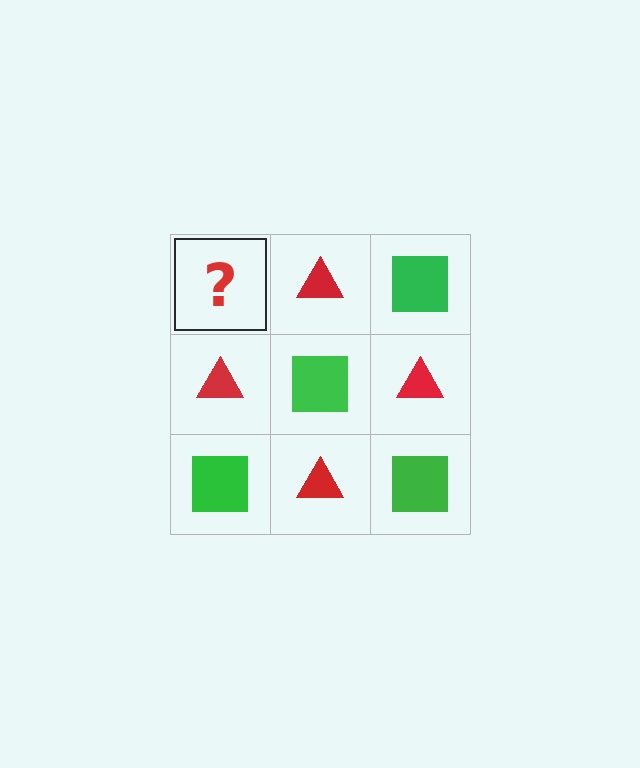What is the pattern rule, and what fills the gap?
The rule is that it alternates green square and red triangle in a checkerboard pattern. The gap should be filled with a green square.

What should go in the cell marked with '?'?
The missing cell should contain a green square.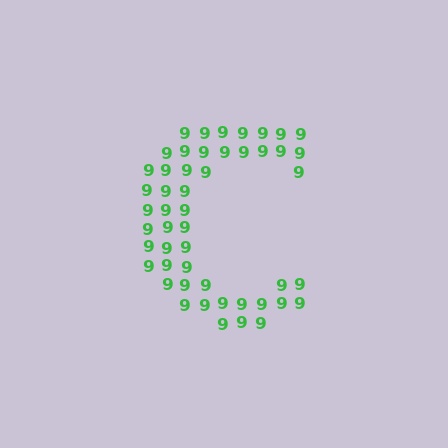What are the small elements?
The small elements are digit 9's.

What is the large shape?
The large shape is the letter C.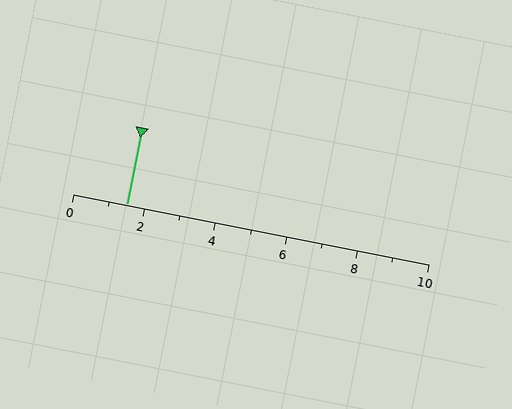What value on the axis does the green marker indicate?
The marker indicates approximately 1.5.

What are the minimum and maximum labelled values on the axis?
The axis runs from 0 to 10.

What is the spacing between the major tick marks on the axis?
The major ticks are spaced 2 apart.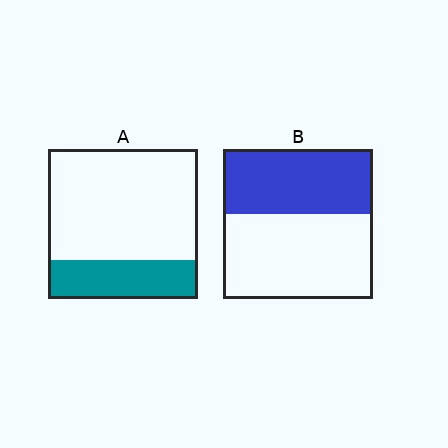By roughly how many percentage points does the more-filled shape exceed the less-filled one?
By roughly 15 percentage points (B over A).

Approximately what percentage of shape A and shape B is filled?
A is approximately 25% and B is approximately 45%.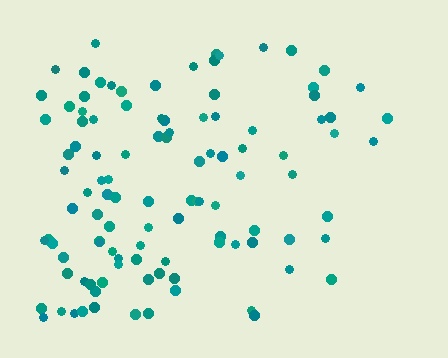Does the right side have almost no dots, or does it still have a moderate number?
Still a moderate number, just noticeably fewer than the left.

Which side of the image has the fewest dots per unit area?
The right.